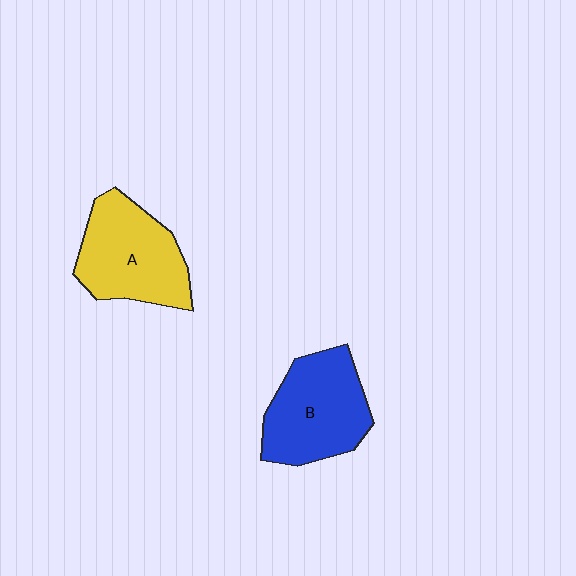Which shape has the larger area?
Shape B (blue).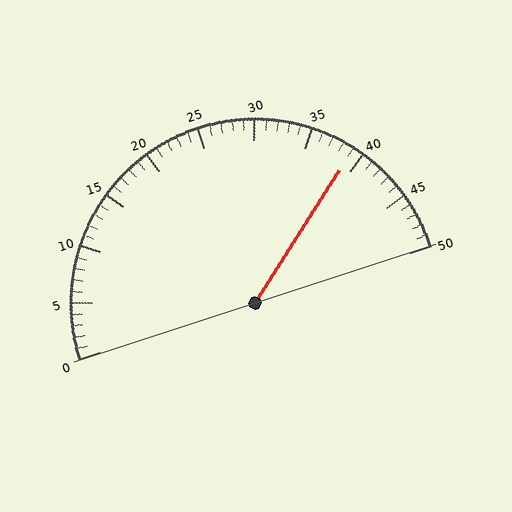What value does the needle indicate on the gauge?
The needle indicates approximately 39.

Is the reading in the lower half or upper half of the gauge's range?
The reading is in the upper half of the range (0 to 50).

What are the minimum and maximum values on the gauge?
The gauge ranges from 0 to 50.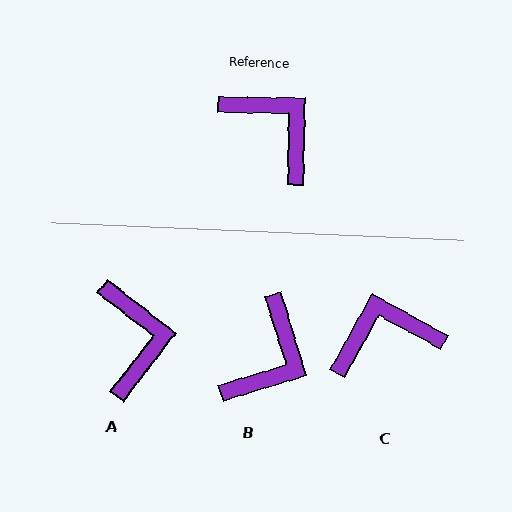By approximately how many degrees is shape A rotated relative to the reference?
Approximately 37 degrees clockwise.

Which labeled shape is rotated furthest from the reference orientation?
B, about 72 degrees away.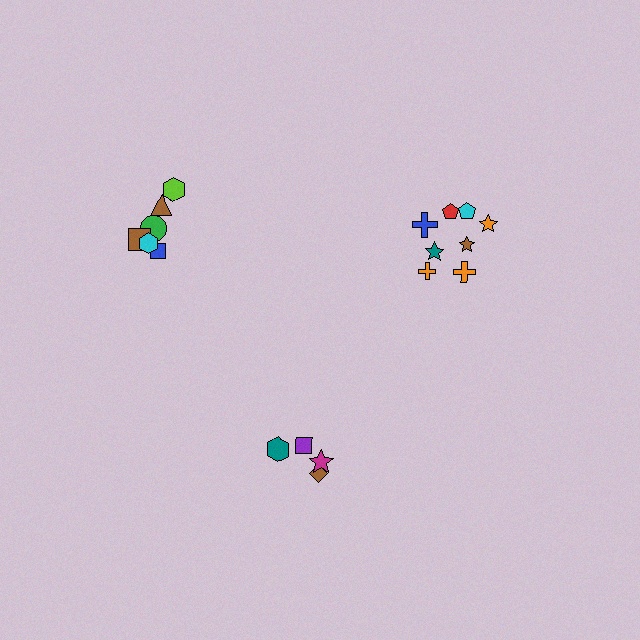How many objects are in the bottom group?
There are 4 objects.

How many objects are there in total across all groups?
There are 18 objects.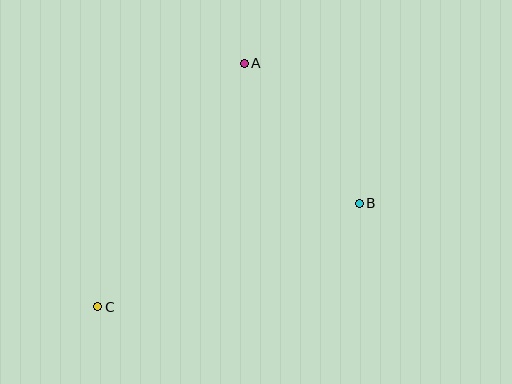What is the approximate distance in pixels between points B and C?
The distance between B and C is approximately 281 pixels.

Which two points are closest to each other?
Points A and B are closest to each other.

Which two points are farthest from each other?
Points A and C are farthest from each other.